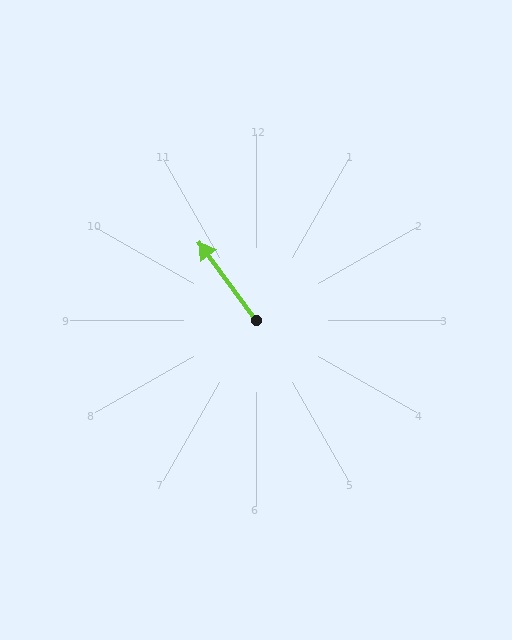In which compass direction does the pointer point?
Northwest.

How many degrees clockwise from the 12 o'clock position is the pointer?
Approximately 324 degrees.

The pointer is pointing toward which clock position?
Roughly 11 o'clock.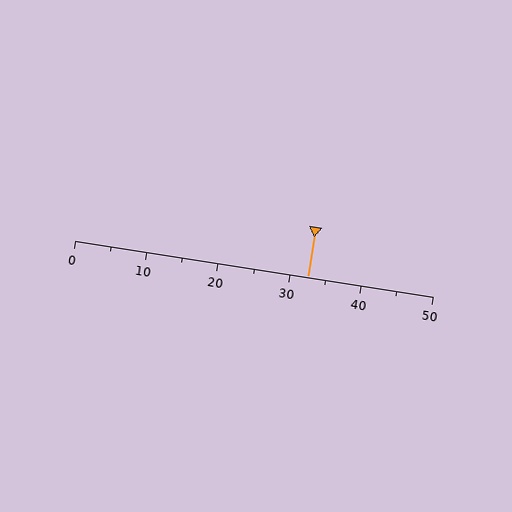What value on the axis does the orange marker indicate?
The marker indicates approximately 32.5.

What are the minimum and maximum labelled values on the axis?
The axis runs from 0 to 50.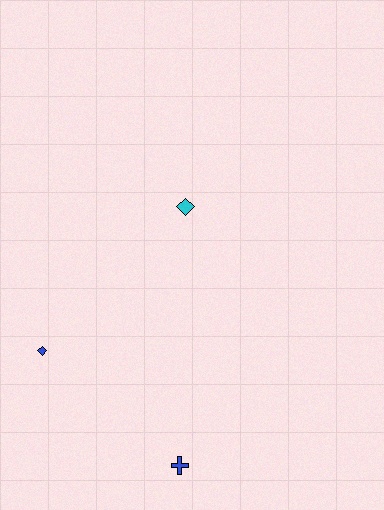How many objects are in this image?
There are 3 objects.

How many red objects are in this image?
There are no red objects.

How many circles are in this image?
There are no circles.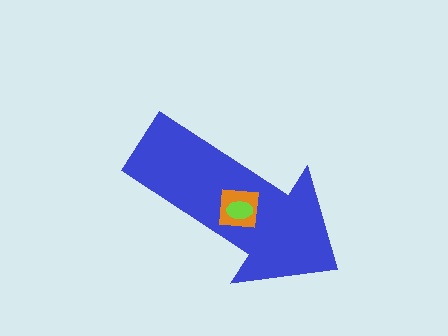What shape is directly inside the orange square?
The lime ellipse.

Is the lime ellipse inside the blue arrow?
Yes.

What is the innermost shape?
The lime ellipse.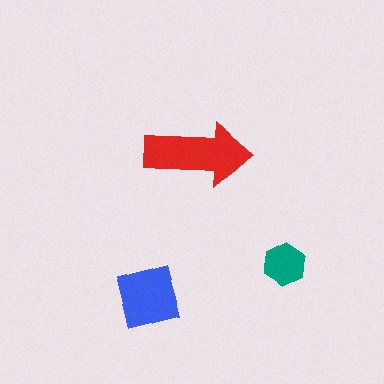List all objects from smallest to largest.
The teal hexagon, the blue square, the red arrow.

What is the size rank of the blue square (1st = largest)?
2nd.